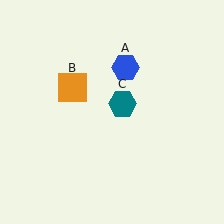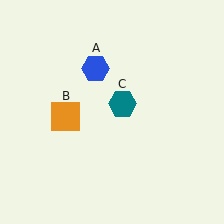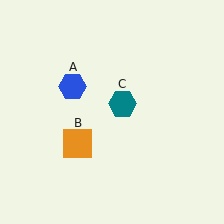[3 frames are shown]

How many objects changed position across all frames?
2 objects changed position: blue hexagon (object A), orange square (object B).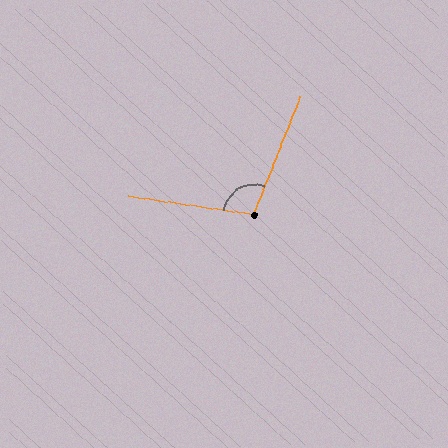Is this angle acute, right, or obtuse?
It is obtuse.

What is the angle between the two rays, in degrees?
Approximately 103 degrees.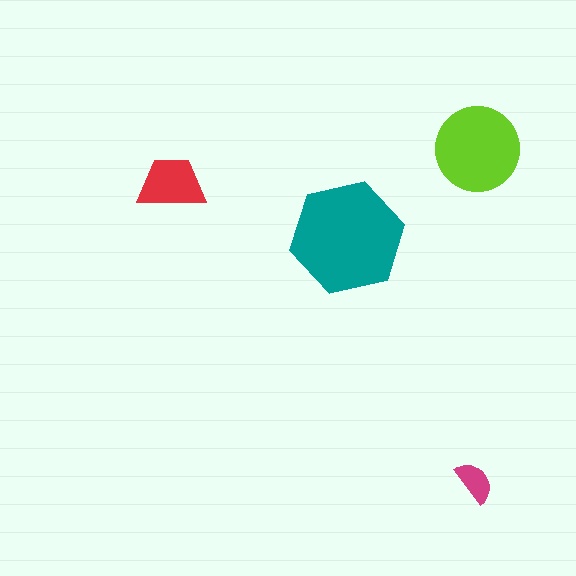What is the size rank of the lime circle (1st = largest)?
2nd.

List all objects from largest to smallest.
The teal hexagon, the lime circle, the red trapezoid, the magenta semicircle.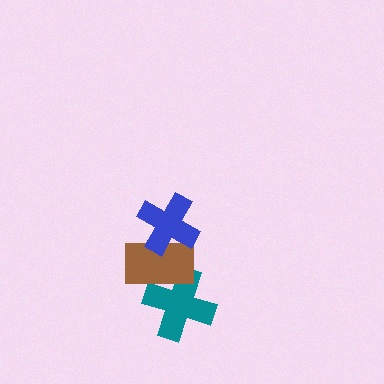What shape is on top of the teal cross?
The brown rectangle is on top of the teal cross.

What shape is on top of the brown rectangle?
The blue cross is on top of the brown rectangle.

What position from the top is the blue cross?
The blue cross is 1st from the top.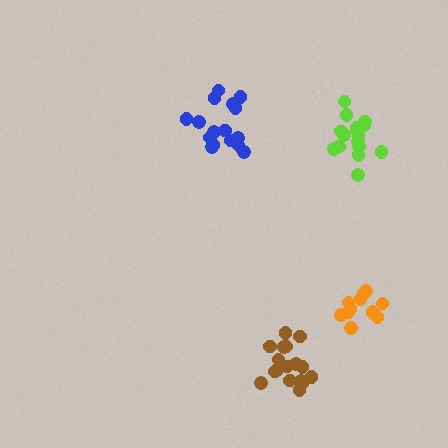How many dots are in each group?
Group 1: 16 dots, Group 2: 16 dots, Group 3: 17 dots, Group 4: 12 dots (61 total).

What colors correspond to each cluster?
The clusters are colored: blue, lime, brown, orange.